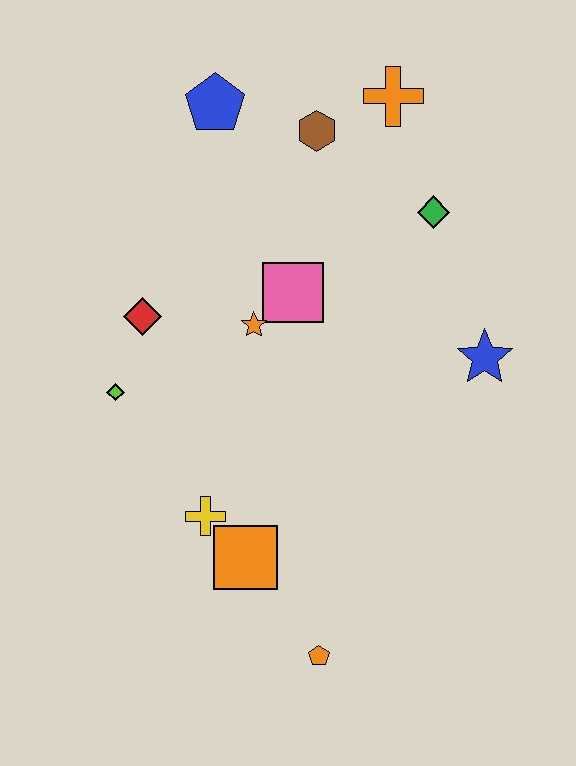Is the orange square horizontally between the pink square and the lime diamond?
Yes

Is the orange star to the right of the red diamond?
Yes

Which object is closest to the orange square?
The yellow cross is closest to the orange square.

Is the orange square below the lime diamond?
Yes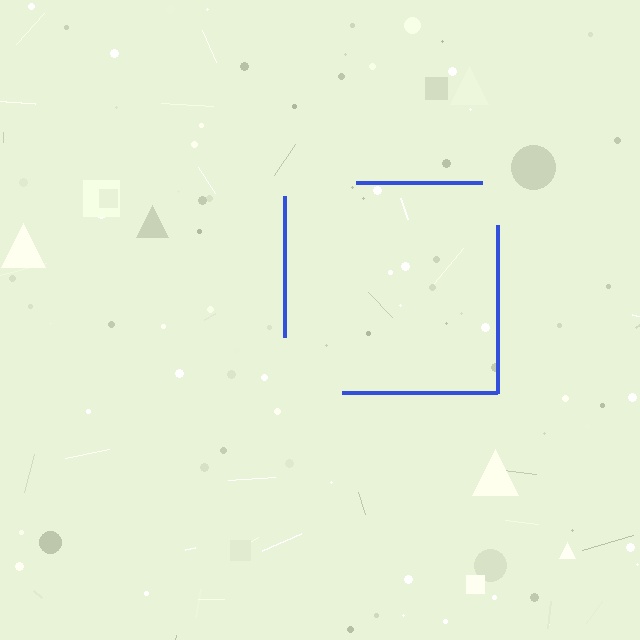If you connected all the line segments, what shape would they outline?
They would outline a square.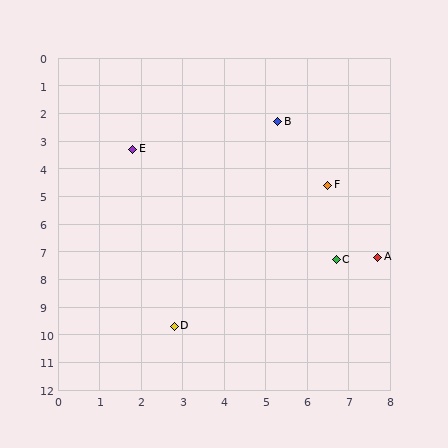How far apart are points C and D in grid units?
Points C and D are about 4.6 grid units apart.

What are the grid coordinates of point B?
Point B is at approximately (5.3, 2.3).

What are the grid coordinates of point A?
Point A is at approximately (7.7, 7.2).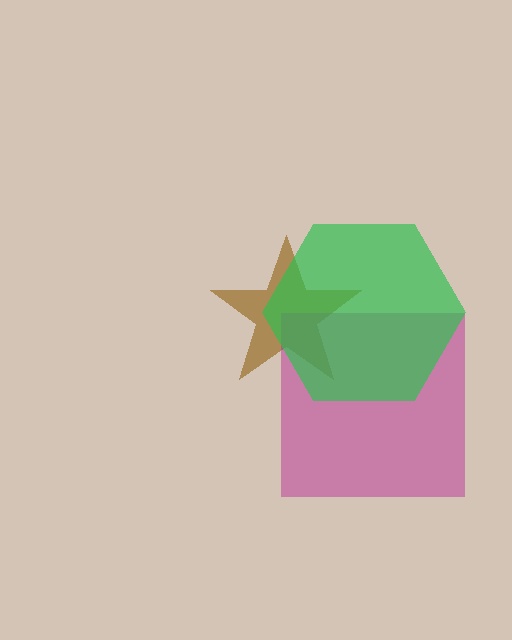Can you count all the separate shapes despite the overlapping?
Yes, there are 3 separate shapes.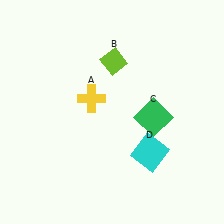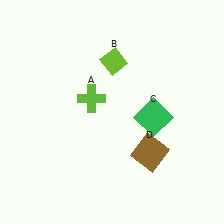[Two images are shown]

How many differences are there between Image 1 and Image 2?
There are 2 differences between the two images.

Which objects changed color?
A changed from yellow to lime. D changed from cyan to brown.